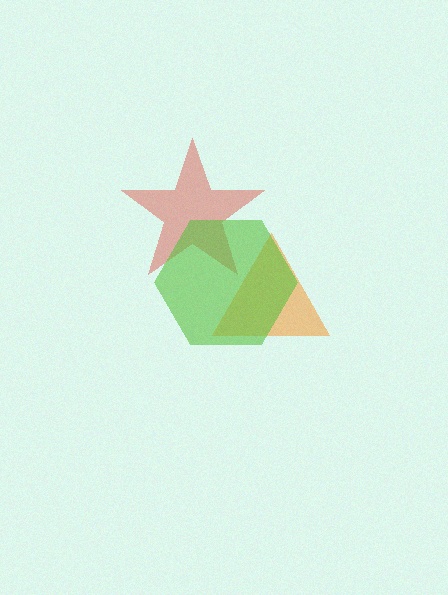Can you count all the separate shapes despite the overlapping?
Yes, there are 3 separate shapes.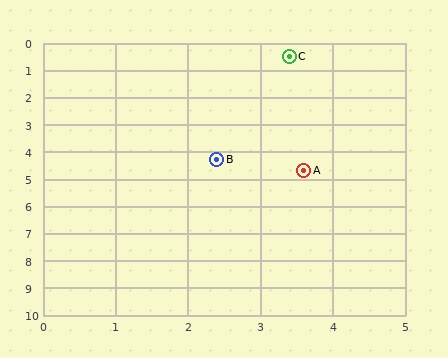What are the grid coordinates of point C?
Point C is at approximately (3.4, 0.5).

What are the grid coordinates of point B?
Point B is at approximately (2.4, 4.3).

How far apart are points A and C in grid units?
Points A and C are about 4.2 grid units apart.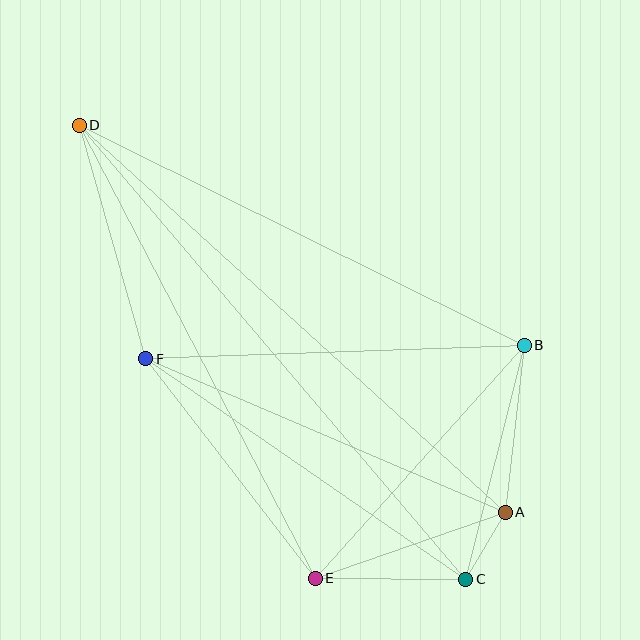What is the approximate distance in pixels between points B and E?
The distance between B and E is approximately 313 pixels.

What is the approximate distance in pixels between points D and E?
The distance between D and E is approximately 511 pixels.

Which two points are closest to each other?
Points A and C are closest to each other.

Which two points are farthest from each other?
Points C and D are farthest from each other.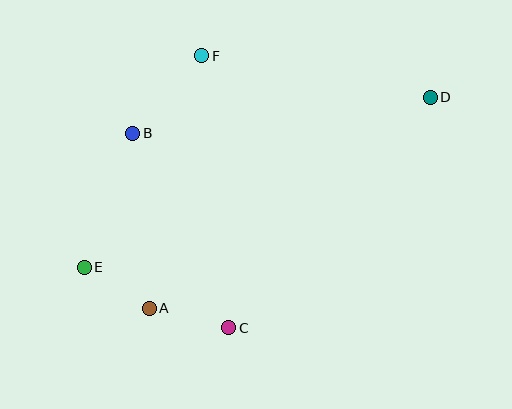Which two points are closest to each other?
Points A and E are closest to each other.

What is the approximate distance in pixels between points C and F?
The distance between C and F is approximately 274 pixels.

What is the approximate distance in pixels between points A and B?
The distance between A and B is approximately 176 pixels.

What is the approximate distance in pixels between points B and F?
The distance between B and F is approximately 104 pixels.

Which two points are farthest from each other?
Points D and E are farthest from each other.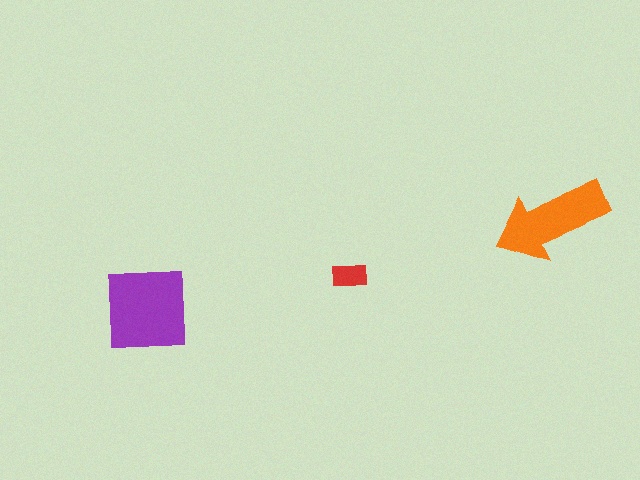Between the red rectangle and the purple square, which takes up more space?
The purple square.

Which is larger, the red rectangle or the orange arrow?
The orange arrow.